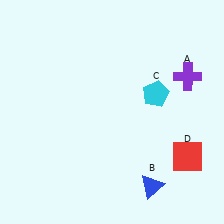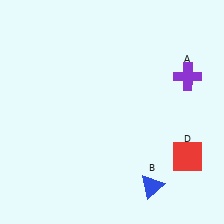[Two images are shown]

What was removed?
The cyan pentagon (C) was removed in Image 2.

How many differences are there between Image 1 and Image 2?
There is 1 difference between the two images.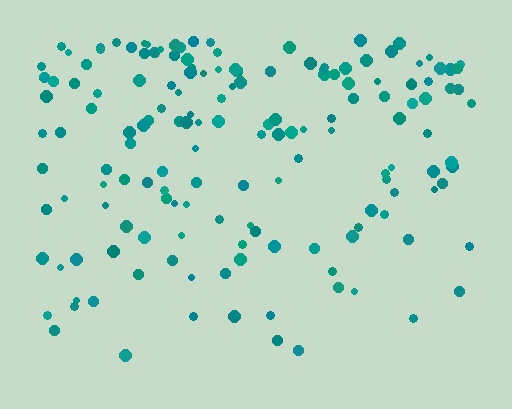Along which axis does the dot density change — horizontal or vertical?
Vertical.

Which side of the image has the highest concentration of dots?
The top.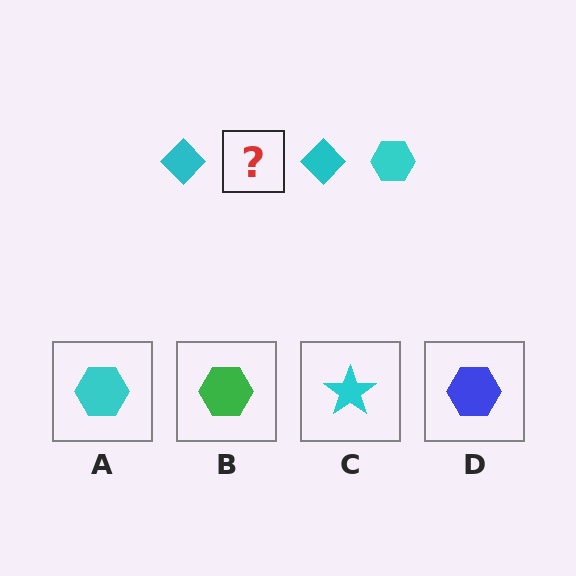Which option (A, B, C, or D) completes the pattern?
A.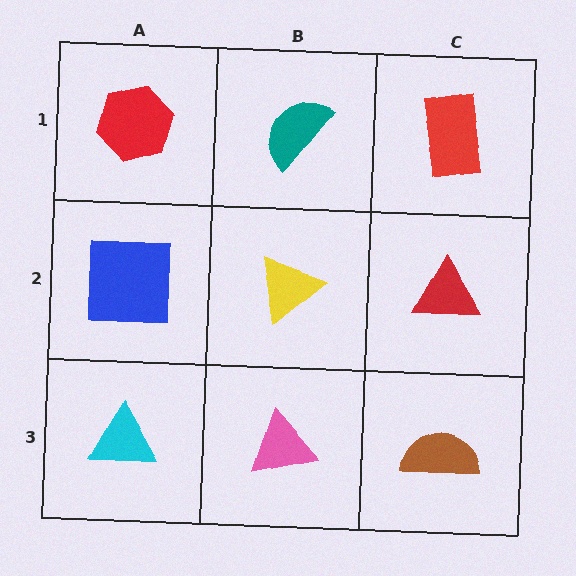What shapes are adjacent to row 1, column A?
A blue square (row 2, column A), a teal semicircle (row 1, column B).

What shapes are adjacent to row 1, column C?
A red triangle (row 2, column C), a teal semicircle (row 1, column B).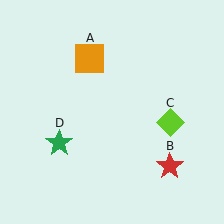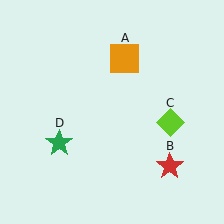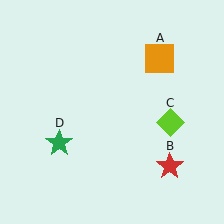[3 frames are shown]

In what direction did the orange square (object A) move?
The orange square (object A) moved right.